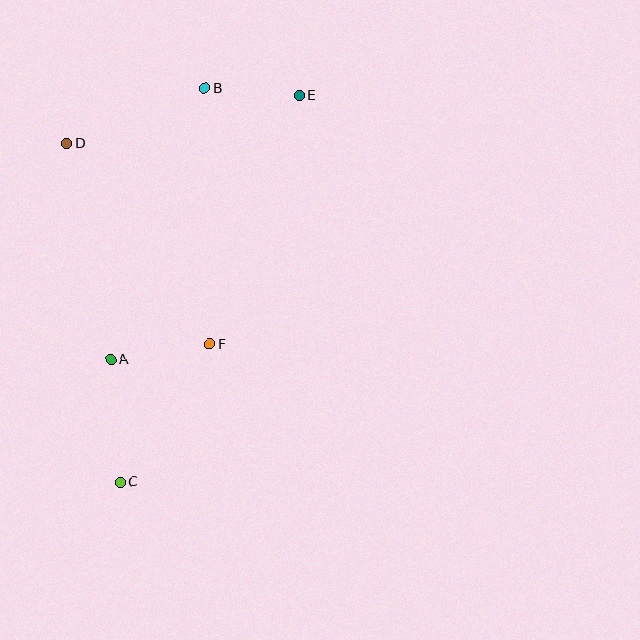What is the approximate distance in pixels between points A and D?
The distance between A and D is approximately 220 pixels.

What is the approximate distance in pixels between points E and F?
The distance between E and F is approximately 264 pixels.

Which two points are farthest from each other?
Points C and E are farthest from each other.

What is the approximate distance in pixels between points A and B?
The distance between A and B is approximately 286 pixels.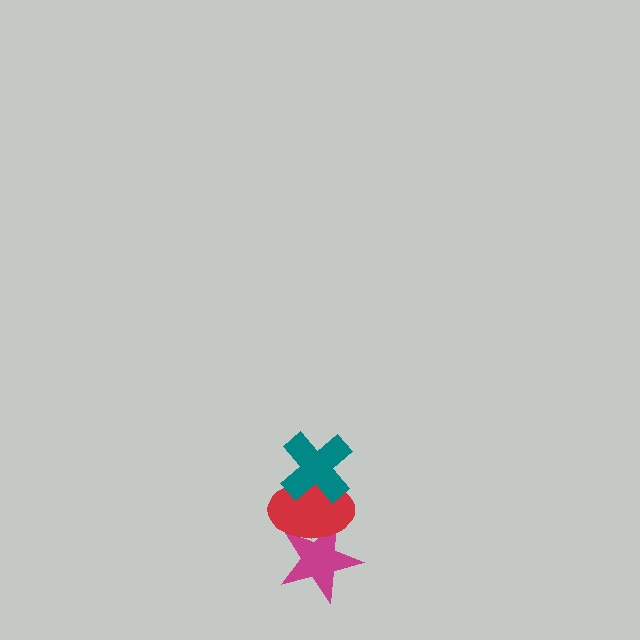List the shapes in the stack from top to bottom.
From top to bottom: the teal cross, the red ellipse, the magenta star.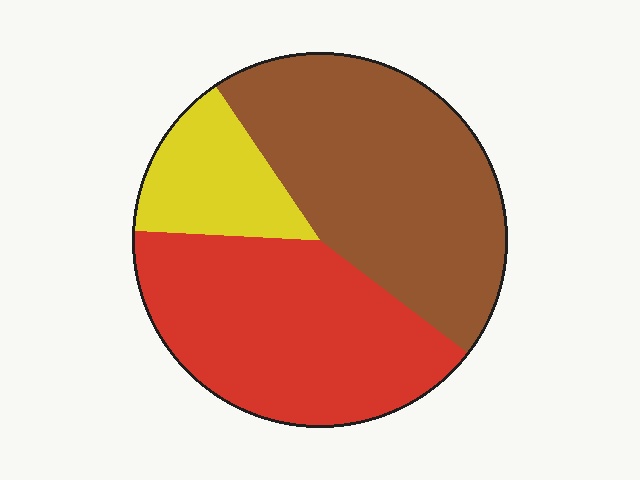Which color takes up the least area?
Yellow, at roughly 15%.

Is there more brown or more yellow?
Brown.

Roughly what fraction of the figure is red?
Red takes up about two fifths (2/5) of the figure.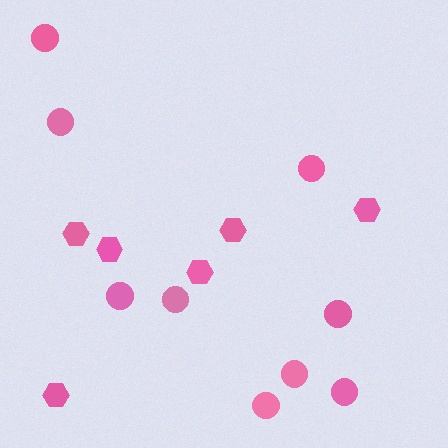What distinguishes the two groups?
There are 2 groups: one group of hexagons (6) and one group of circles (9).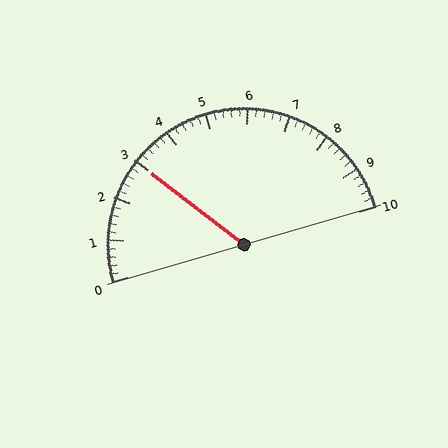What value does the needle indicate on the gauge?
The needle indicates approximately 3.0.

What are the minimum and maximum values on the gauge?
The gauge ranges from 0 to 10.